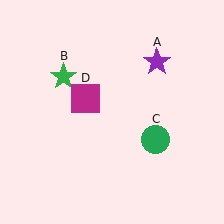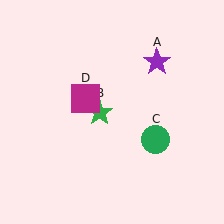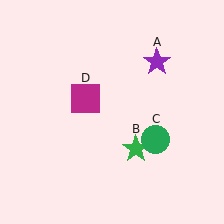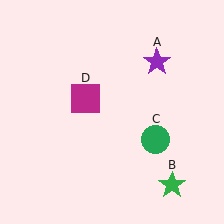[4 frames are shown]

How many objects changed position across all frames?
1 object changed position: green star (object B).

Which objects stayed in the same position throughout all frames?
Purple star (object A) and green circle (object C) and magenta square (object D) remained stationary.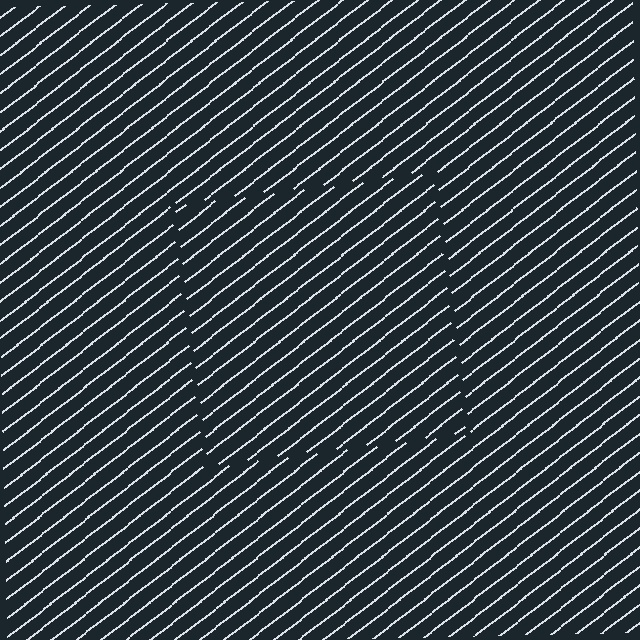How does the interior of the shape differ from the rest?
The interior of the shape contains the same grating, shifted by half a period — the contour is defined by the phase discontinuity where line-ends from the inner and outer gratings abut.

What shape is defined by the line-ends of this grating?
An illusory square. The interior of the shape contains the same grating, shifted by half a period — the contour is defined by the phase discontinuity where line-ends from the inner and outer gratings abut.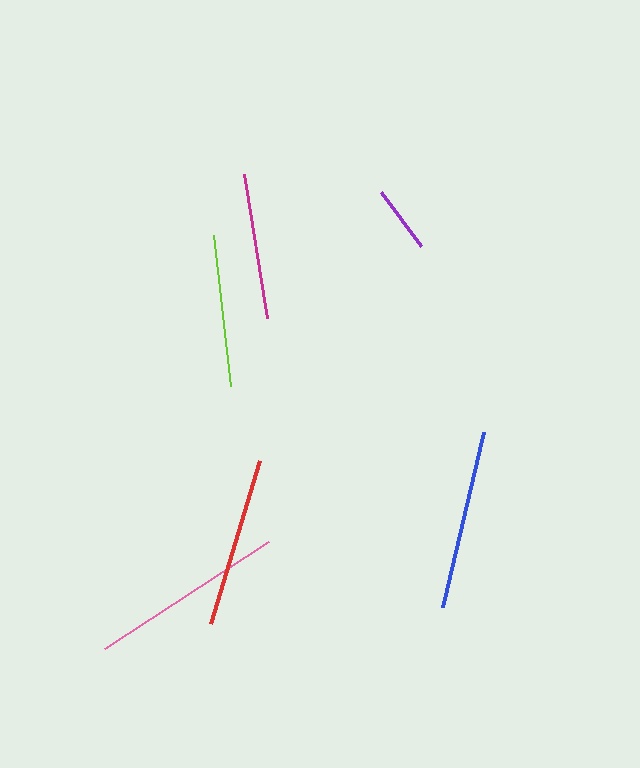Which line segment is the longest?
The pink line is the longest at approximately 196 pixels.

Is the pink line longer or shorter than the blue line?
The pink line is longer than the blue line.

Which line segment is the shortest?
The purple line is the shortest at approximately 68 pixels.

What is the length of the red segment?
The red segment is approximately 170 pixels long.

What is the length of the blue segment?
The blue segment is approximately 180 pixels long.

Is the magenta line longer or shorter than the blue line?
The blue line is longer than the magenta line.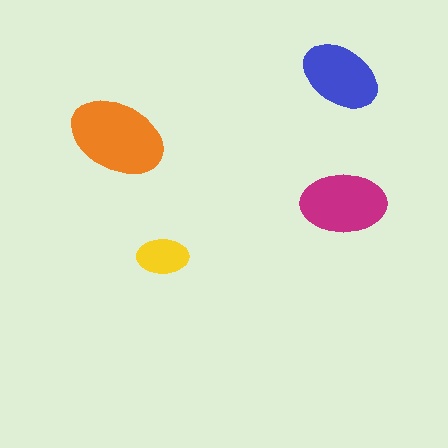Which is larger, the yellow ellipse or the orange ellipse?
The orange one.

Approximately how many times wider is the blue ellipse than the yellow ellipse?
About 1.5 times wider.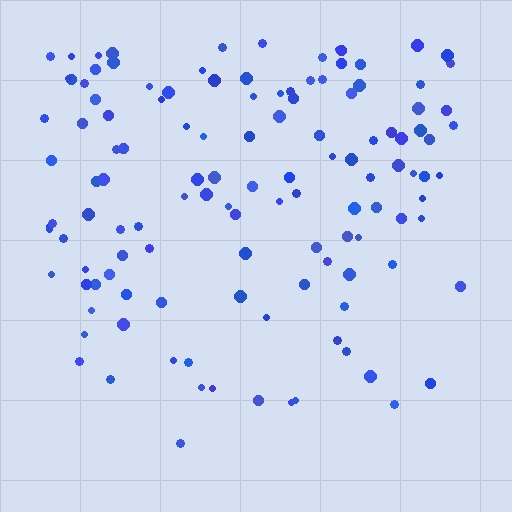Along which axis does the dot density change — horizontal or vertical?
Vertical.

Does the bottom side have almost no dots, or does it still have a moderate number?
Still a moderate number, just noticeably fewer than the top.